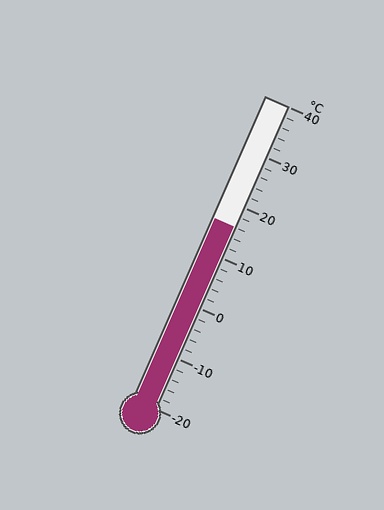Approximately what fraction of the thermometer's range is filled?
The thermometer is filled to approximately 60% of its range.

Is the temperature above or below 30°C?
The temperature is below 30°C.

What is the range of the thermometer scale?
The thermometer scale ranges from -20°C to 40°C.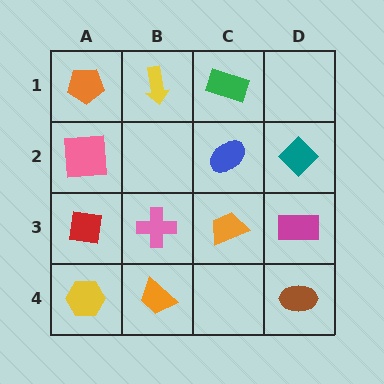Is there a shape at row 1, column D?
No, that cell is empty.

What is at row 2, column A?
A pink square.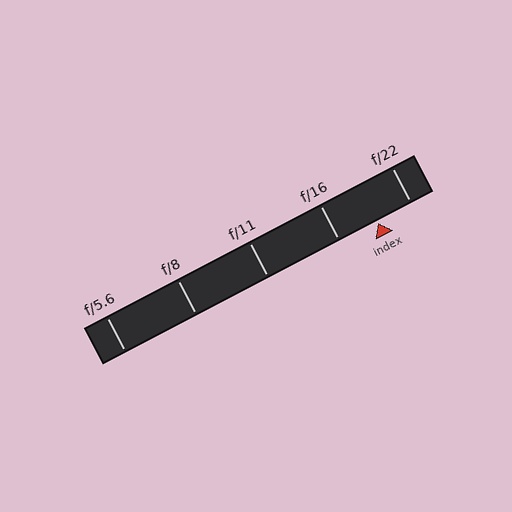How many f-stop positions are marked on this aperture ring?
There are 5 f-stop positions marked.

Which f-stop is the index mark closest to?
The index mark is closest to f/22.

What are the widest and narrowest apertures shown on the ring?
The widest aperture shown is f/5.6 and the narrowest is f/22.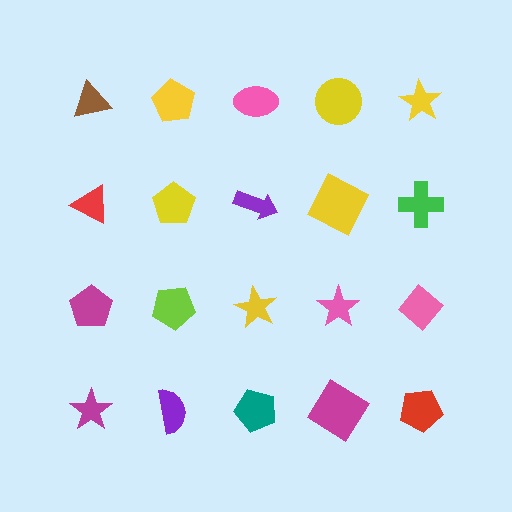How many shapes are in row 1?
5 shapes.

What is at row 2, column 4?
A yellow square.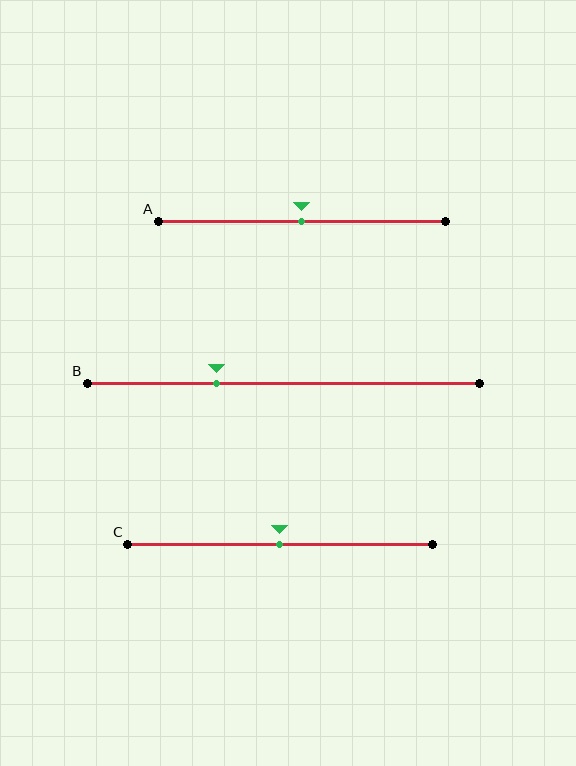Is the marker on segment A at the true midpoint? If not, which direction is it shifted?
Yes, the marker on segment A is at the true midpoint.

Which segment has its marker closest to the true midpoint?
Segment A has its marker closest to the true midpoint.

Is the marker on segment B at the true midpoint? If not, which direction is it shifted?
No, the marker on segment B is shifted to the left by about 17% of the segment length.